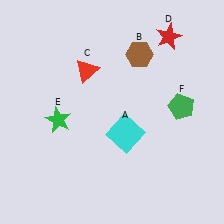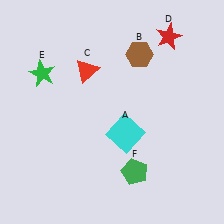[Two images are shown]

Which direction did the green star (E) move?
The green star (E) moved up.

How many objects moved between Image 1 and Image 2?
2 objects moved between the two images.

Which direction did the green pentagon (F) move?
The green pentagon (F) moved down.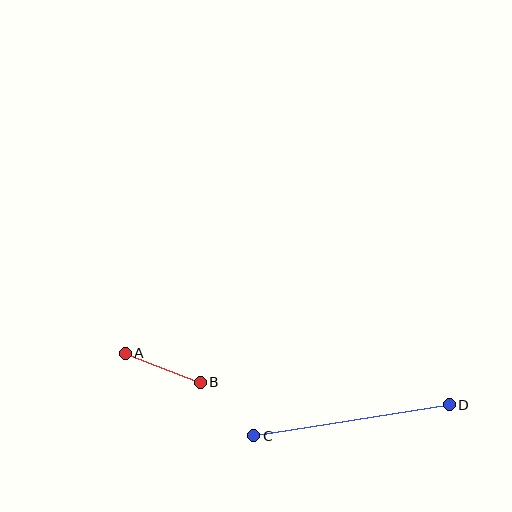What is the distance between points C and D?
The distance is approximately 198 pixels.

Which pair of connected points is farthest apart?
Points C and D are farthest apart.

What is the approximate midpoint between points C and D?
The midpoint is at approximately (351, 420) pixels.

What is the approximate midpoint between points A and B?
The midpoint is at approximately (163, 368) pixels.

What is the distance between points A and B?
The distance is approximately 81 pixels.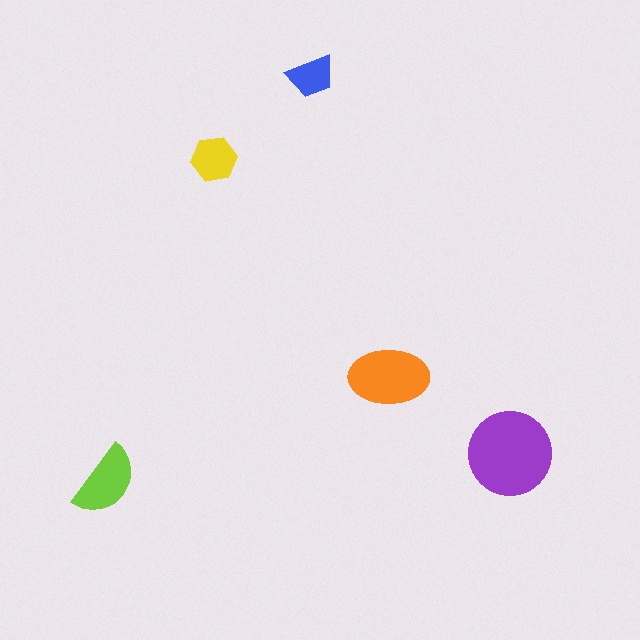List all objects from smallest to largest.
The blue trapezoid, the yellow hexagon, the lime semicircle, the orange ellipse, the purple circle.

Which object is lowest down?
The lime semicircle is bottommost.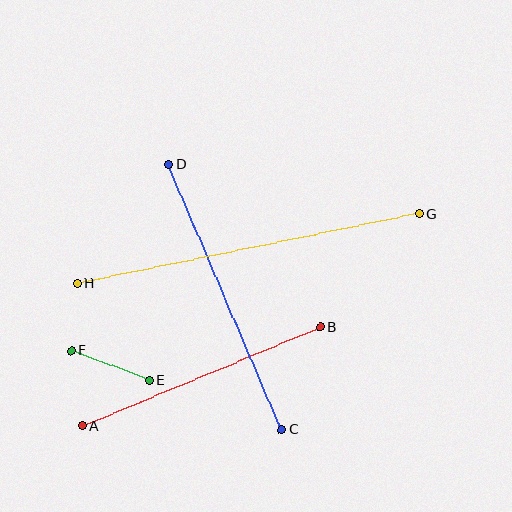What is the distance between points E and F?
The distance is approximately 83 pixels.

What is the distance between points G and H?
The distance is approximately 349 pixels.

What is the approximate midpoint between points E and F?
The midpoint is at approximately (110, 365) pixels.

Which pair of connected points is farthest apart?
Points G and H are farthest apart.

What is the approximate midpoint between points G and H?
The midpoint is at approximately (248, 249) pixels.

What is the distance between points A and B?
The distance is approximately 257 pixels.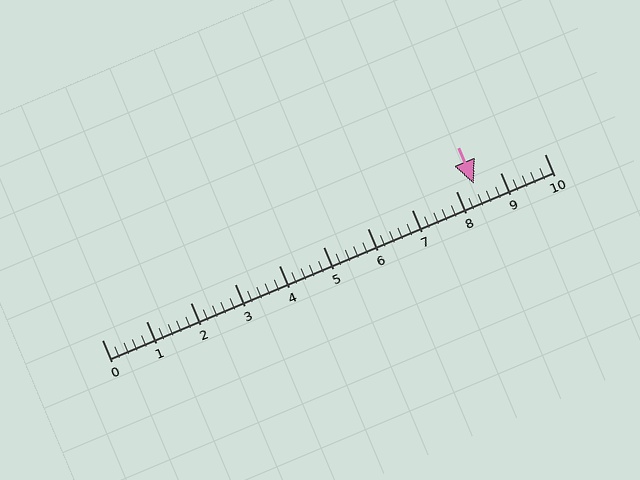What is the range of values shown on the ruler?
The ruler shows values from 0 to 10.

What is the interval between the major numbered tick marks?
The major tick marks are spaced 1 units apart.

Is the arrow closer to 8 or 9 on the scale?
The arrow is closer to 8.